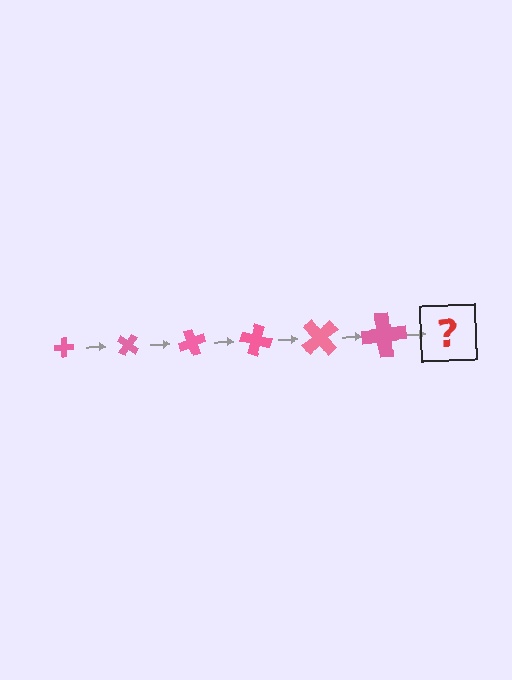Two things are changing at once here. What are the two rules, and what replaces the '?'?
The two rules are that the cross grows larger each step and it rotates 35 degrees each step. The '?' should be a cross, larger than the previous one and rotated 210 degrees from the start.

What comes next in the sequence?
The next element should be a cross, larger than the previous one and rotated 210 degrees from the start.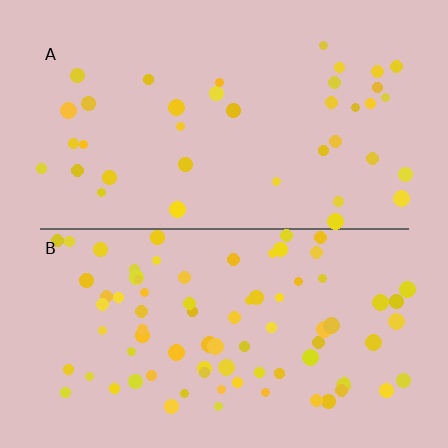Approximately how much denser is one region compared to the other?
Approximately 2.1× — region B over region A.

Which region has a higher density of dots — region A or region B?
B (the bottom).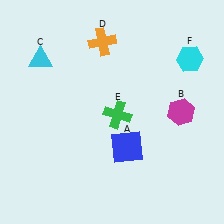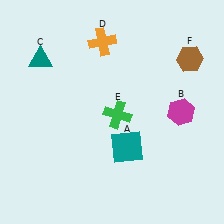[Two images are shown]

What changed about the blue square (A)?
In Image 1, A is blue. In Image 2, it changed to teal.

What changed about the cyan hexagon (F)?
In Image 1, F is cyan. In Image 2, it changed to brown.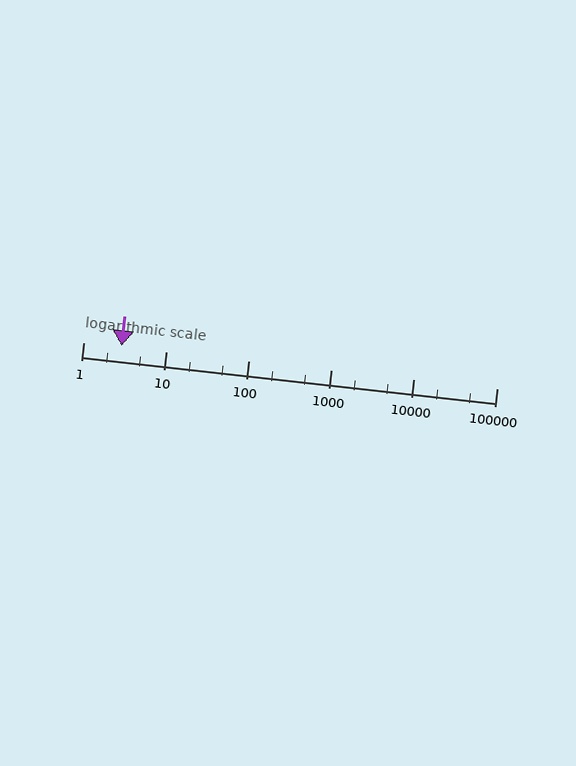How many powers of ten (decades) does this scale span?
The scale spans 5 decades, from 1 to 100000.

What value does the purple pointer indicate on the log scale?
The pointer indicates approximately 2.9.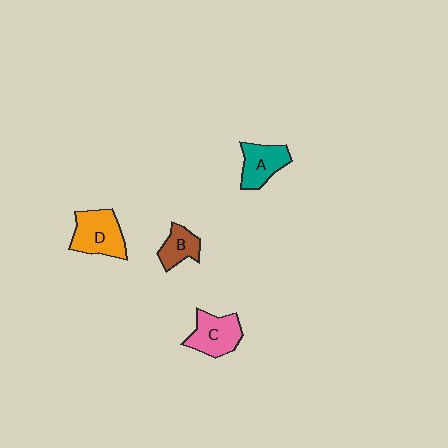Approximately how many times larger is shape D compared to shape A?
Approximately 1.3 times.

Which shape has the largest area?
Shape D (orange).